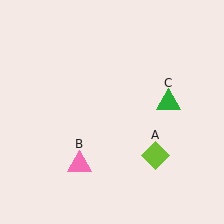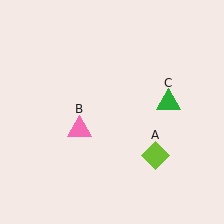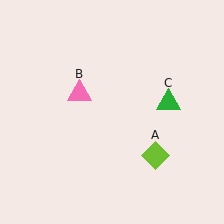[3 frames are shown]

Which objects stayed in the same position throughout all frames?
Lime diamond (object A) and green triangle (object C) remained stationary.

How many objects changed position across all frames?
1 object changed position: pink triangle (object B).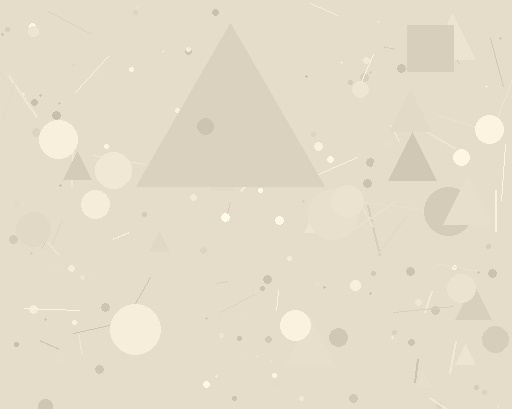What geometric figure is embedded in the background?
A triangle is embedded in the background.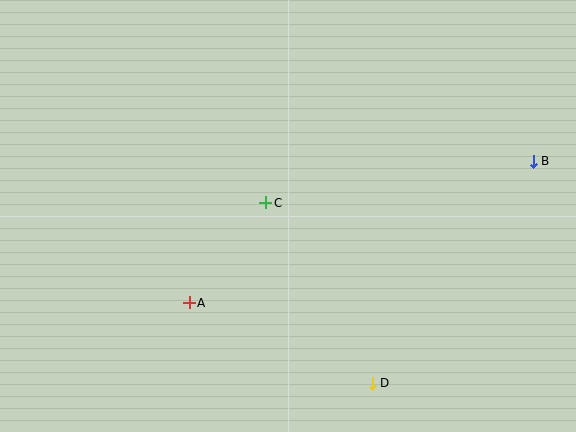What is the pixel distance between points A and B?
The distance between A and B is 372 pixels.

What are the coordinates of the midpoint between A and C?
The midpoint between A and C is at (227, 253).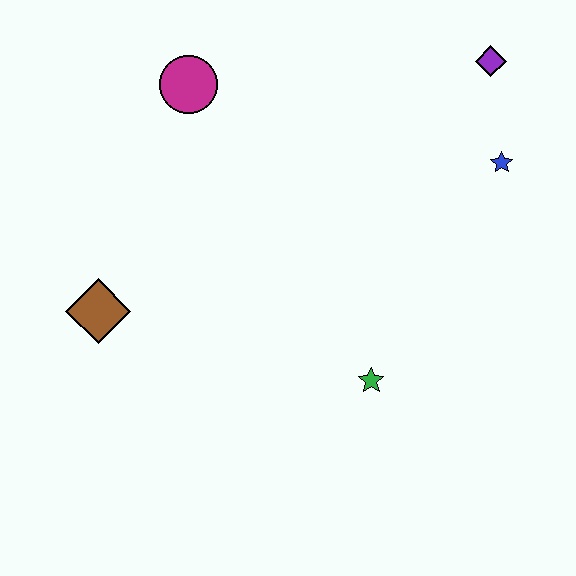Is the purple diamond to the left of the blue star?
Yes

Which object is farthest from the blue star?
The brown diamond is farthest from the blue star.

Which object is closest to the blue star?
The purple diamond is closest to the blue star.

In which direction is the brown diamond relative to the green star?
The brown diamond is to the left of the green star.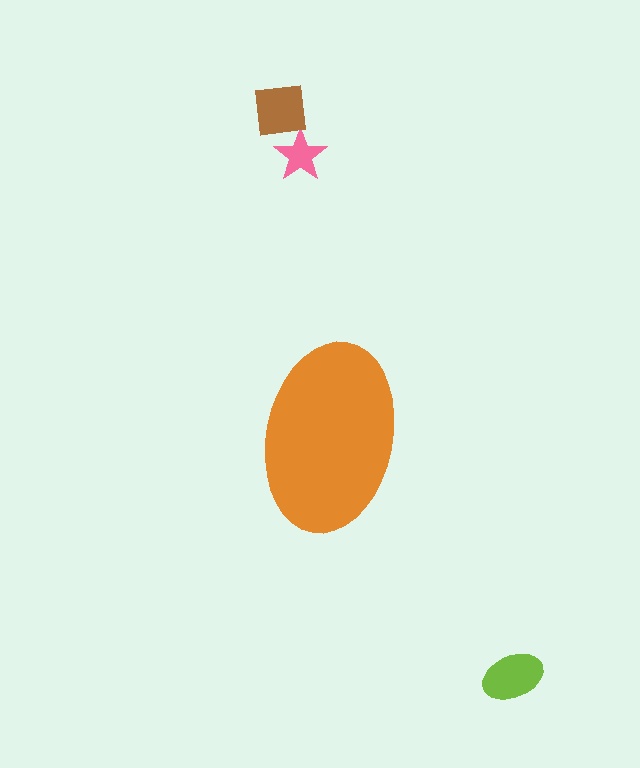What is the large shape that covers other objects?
An orange ellipse.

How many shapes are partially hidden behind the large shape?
0 shapes are partially hidden.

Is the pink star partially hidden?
No, the pink star is fully visible.